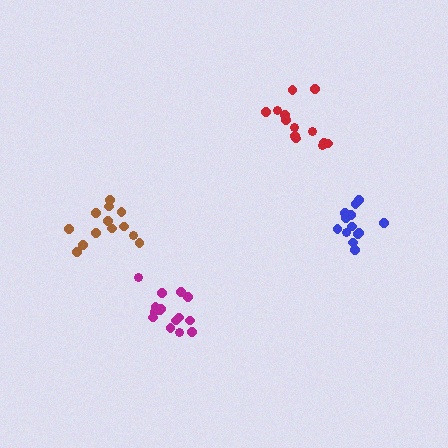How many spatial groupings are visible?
There are 4 spatial groupings.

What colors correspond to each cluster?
The clusters are colored: blue, brown, magenta, red.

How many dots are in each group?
Group 1: 13 dots, Group 2: 13 dots, Group 3: 16 dots, Group 4: 13 dots (55 total).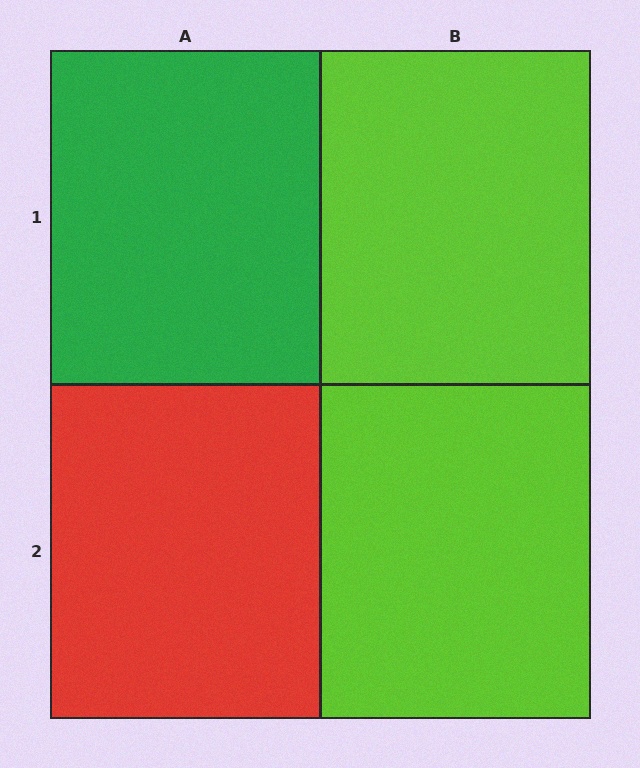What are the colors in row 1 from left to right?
Green, lime.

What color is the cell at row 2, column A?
Red.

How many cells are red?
1 cell is red.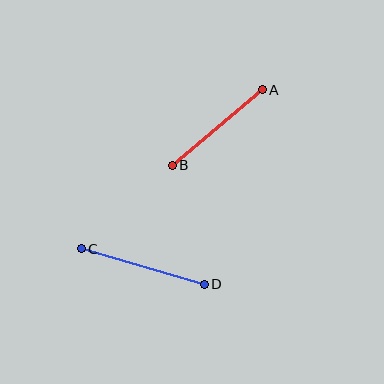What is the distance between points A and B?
The distance is approximately 117 pixels.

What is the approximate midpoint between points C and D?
The midpoint is at approximately (143, 266) pixels.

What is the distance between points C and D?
The distance is approximately 128 pixels.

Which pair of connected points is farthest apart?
Points C and D are farthest apart.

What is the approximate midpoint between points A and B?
The midpoint is at approximately (217, 127) pixels.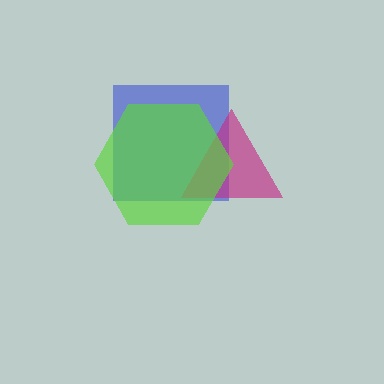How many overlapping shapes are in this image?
There are 3 overlapping shapes in the image.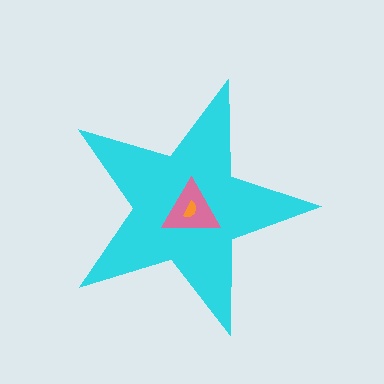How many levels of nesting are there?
3.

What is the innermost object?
The orange semicircle.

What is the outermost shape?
The cyan star.